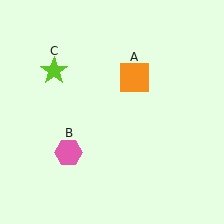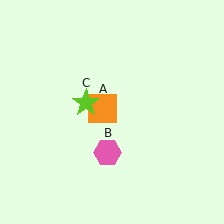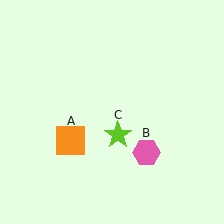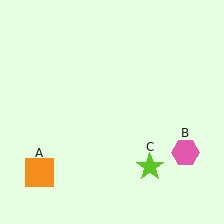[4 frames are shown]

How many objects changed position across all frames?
3 objects changed position: orange square (object A), pink hexagon (object B), lime star (object C).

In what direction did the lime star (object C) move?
The lime star (object C) moved down and to the right.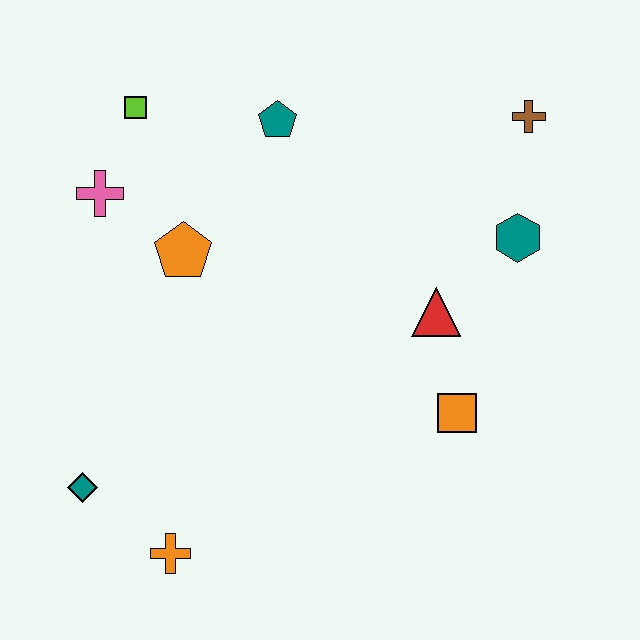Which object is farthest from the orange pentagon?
The brown cross is farthest from the orange pentagon.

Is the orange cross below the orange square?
Yes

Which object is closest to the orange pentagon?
The pink cross is closest to the orange pentagon.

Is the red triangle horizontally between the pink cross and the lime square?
No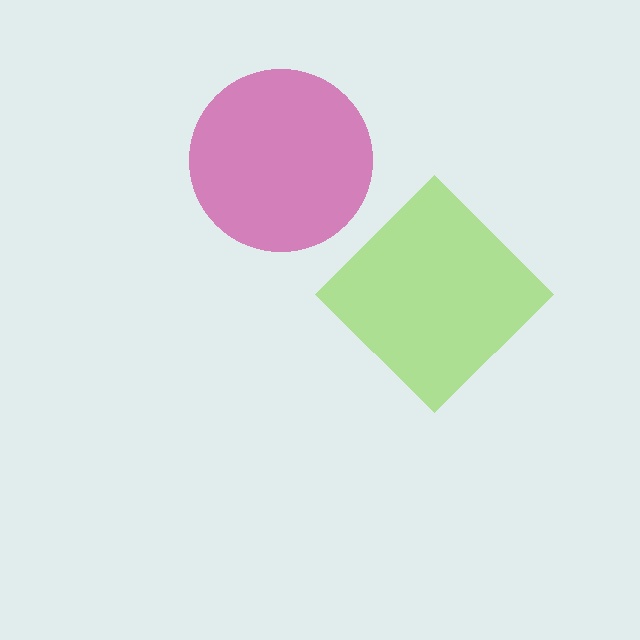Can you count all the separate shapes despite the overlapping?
Yes, there are 2 separate shapes.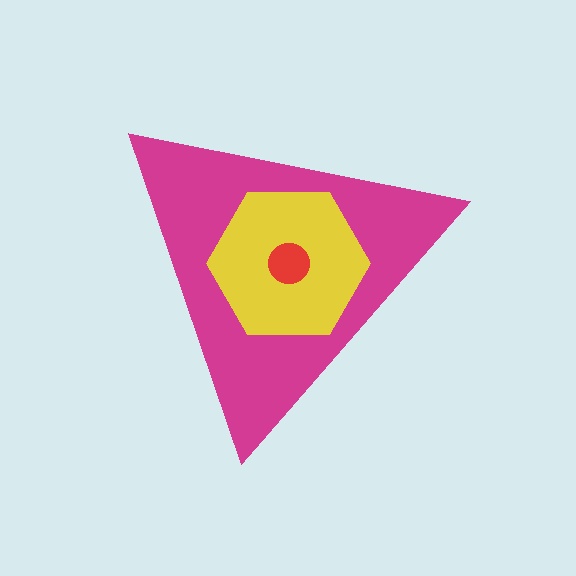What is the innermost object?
The red circle.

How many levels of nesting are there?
3.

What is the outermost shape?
The magenta triangle.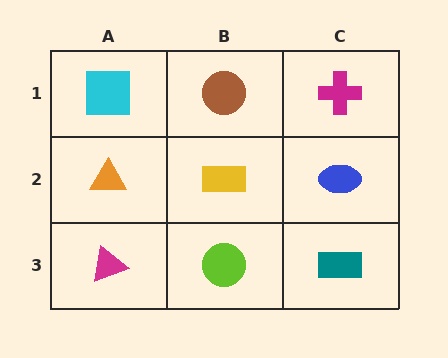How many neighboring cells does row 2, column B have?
4.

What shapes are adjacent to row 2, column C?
A magenta cross (row 1, column C), a teal rectangle (row 3, column C), a yellow rectangle (row 2, column B).